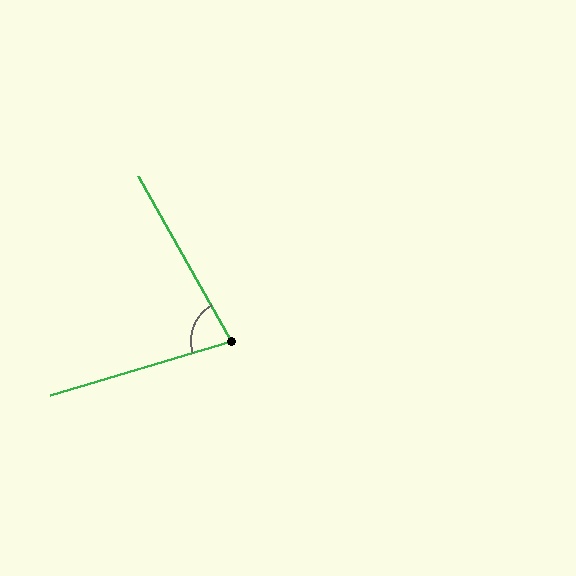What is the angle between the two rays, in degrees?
Approximately 77 degrees.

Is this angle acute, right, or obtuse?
It is acute.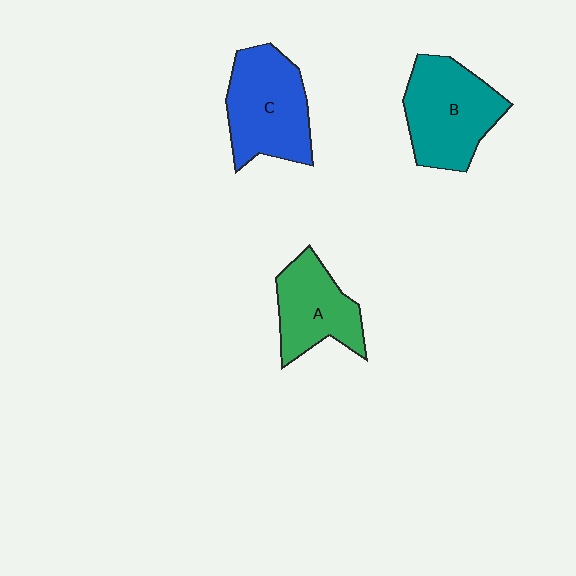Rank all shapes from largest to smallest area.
From largest to smallest: B (teal), C (blue), A (green).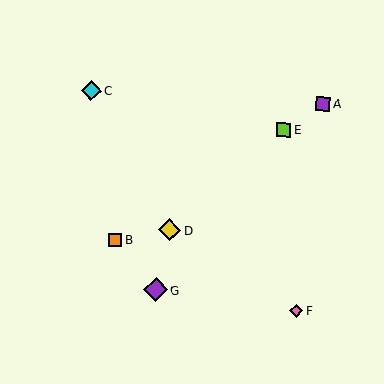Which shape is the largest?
The purple diamond (labeled G) is the largest.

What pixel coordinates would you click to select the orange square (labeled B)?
Click at (115, 240) to select the orange square B.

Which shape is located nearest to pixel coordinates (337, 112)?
The purple square (labeled A) at (323, 104) is nearest to that location.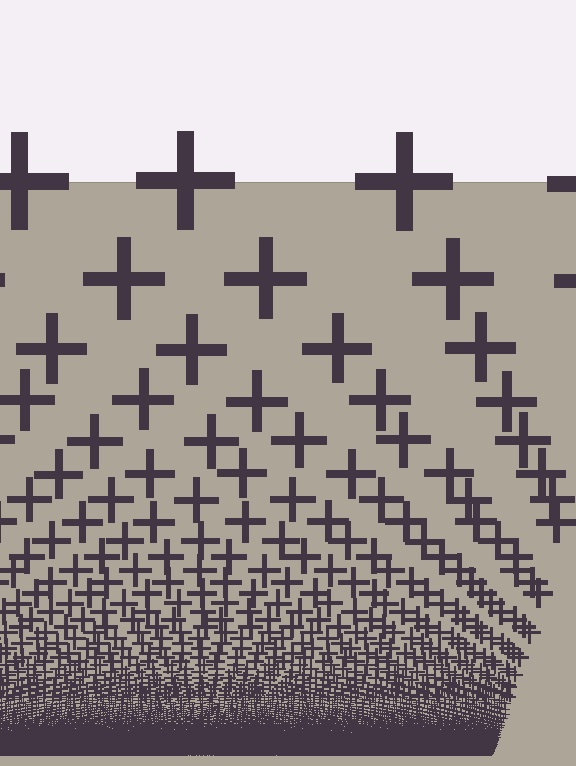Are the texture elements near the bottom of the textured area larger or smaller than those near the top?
Smaller. The gradient is inverted — elements near the bottom are smaller and denser.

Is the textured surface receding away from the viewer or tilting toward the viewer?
The surface appears to tilt toward the viewer. Texture elements get larger and sparser toward the top.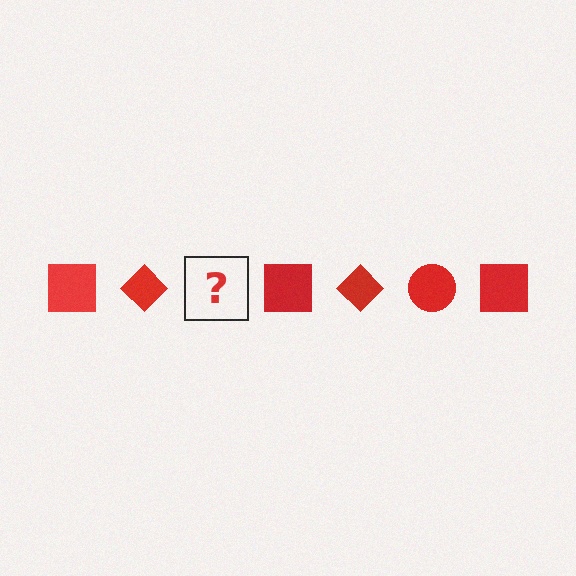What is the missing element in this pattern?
The missing element is a red circle.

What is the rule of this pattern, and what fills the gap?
The rule is that the pattern cycles through square, diamond, circle shapes in red. The gap should be filled with a red circle.